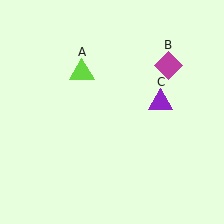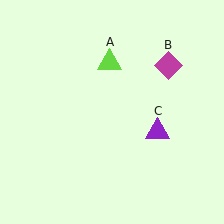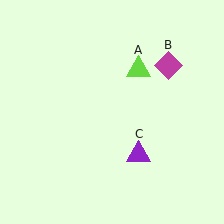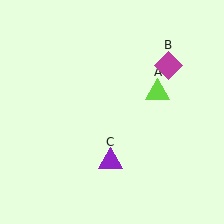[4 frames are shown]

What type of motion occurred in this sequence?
The lime triangle (object A), purple triangle (object C) rotated clockwise around the center of the scene.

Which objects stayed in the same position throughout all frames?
Magenta diamond (object B) remained stationary.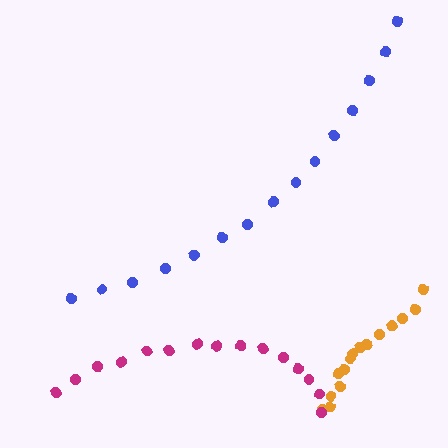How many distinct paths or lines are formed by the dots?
There are 3 distinct paths.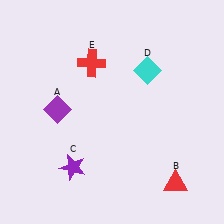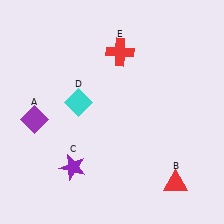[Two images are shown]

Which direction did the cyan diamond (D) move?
The cyan diamond (D) moved left.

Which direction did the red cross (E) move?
The red cross (E) moved right.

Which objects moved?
The objects that moved are: the purple diamond (A), the cyan diamond (D), the red cross (E).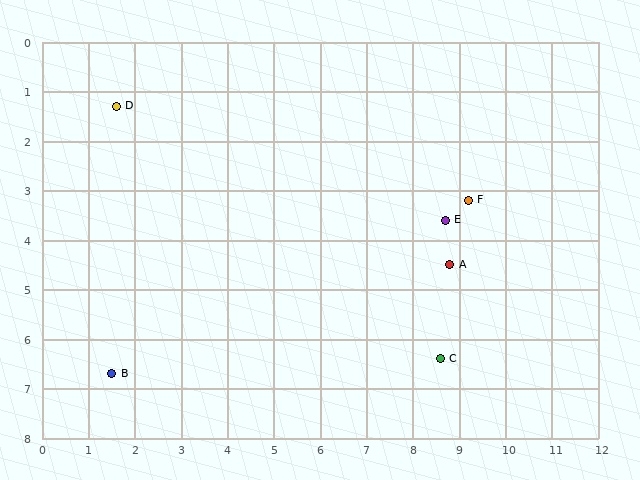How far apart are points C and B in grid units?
Points C and B are about 7.1 grid units apart.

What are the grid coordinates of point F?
Point F is at approximately (9.2, 3.2).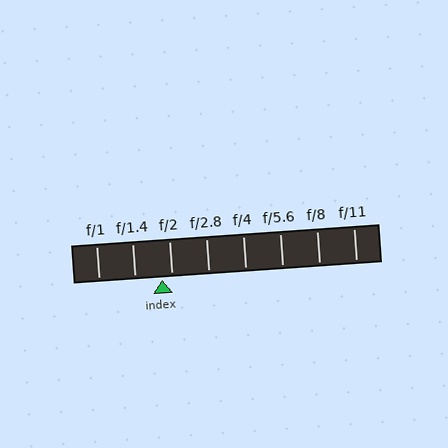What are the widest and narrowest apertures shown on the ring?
The widest aperture shown is f/1 and the narrowest is f/11.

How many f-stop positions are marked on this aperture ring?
There are 8 f-stop positions marked.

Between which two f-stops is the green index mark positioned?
The index mark is between f/1.4 and f/2.